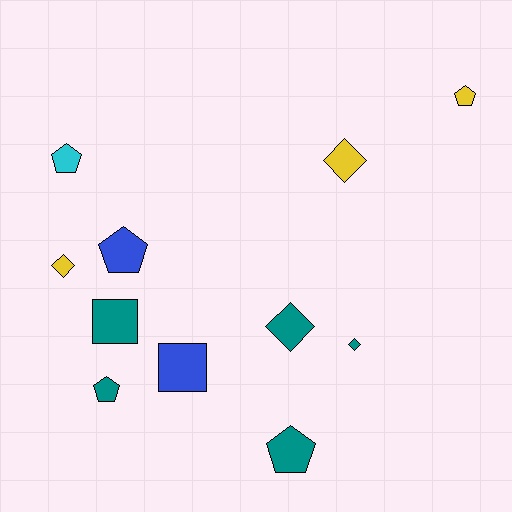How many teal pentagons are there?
There are 2 teal pentagons.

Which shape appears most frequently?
Pentagon, with 5 objects.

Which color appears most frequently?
Teal, with 5 objects.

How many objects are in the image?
There are 11 objects.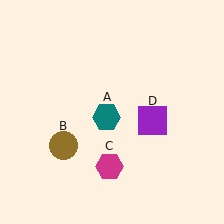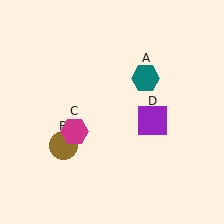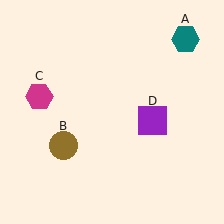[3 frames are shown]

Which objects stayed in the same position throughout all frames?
Brown circle (object B) and purple square (object D) remained stationary.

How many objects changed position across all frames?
2 objects changed position: teal hexagon (object A), magenta hexagon (object C).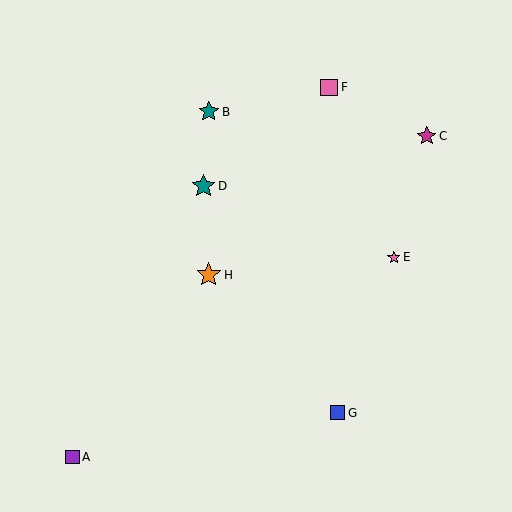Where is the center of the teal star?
The center of the teal star is at (209, 112).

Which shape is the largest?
The orange star (labeled H) is the largest.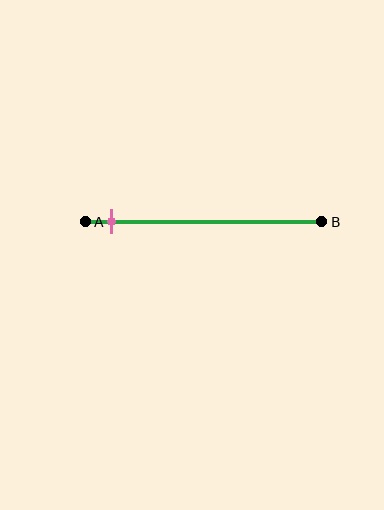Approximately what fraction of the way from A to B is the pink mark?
The pink mark is approximately 10% of the way from A to B.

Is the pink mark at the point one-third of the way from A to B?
No, the mark is at about 10% from A, not at the 33% one-third point.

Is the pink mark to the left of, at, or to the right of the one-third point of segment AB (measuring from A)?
The pink mark is to the left of the one-third point of segment AB.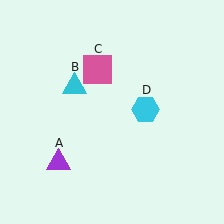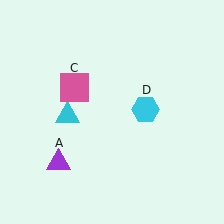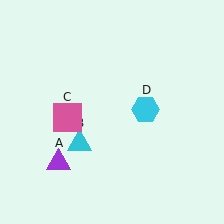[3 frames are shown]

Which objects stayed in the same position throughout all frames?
Purple triangle (object A) and cyan hexagon (object D) remained stationary.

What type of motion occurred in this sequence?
The cyan triangle (object B), pink square (object C) rotated counterclockwise around the center of the scene.